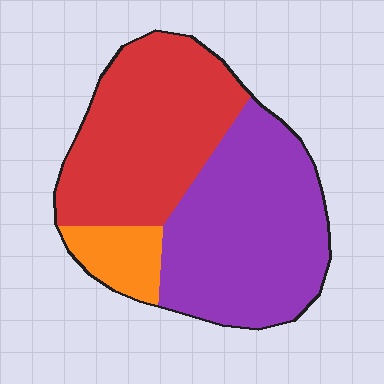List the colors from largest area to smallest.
From largest to smallest: purple, red, orange.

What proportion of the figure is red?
Red takes up about two fifths (2/5) of the figure.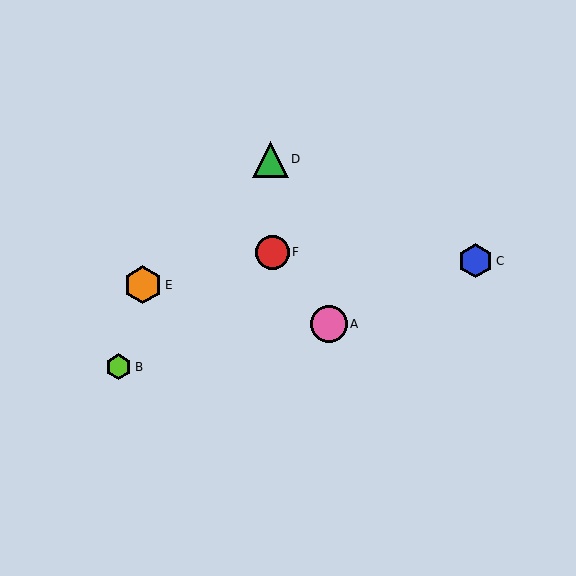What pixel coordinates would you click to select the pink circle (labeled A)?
Click at (329, 324) to select the pink circle A.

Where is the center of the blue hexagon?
The center of the blue hexagon is at (476, 261).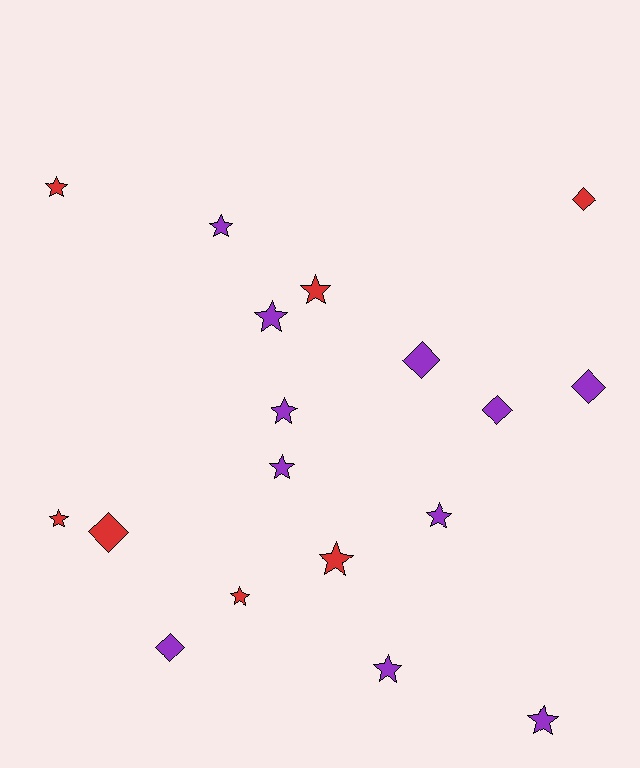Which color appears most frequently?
Purple, with 11 objects.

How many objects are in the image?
There are 18 objects.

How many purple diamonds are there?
There are 4 purple diamonds.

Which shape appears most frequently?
Star, with 12 objects.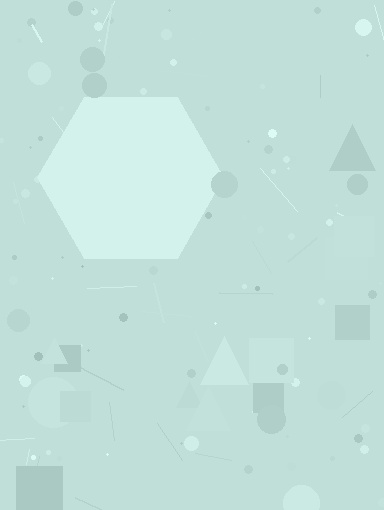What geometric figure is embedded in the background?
A hexagon is embedded in the background.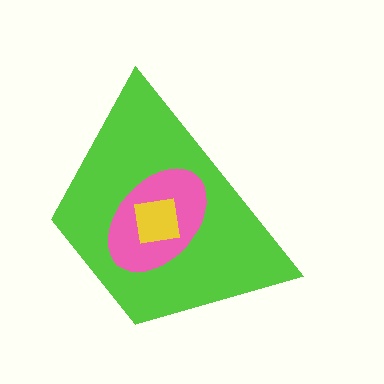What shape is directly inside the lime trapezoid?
The pink ellipse.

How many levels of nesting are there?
3.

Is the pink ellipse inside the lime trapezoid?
Yes.